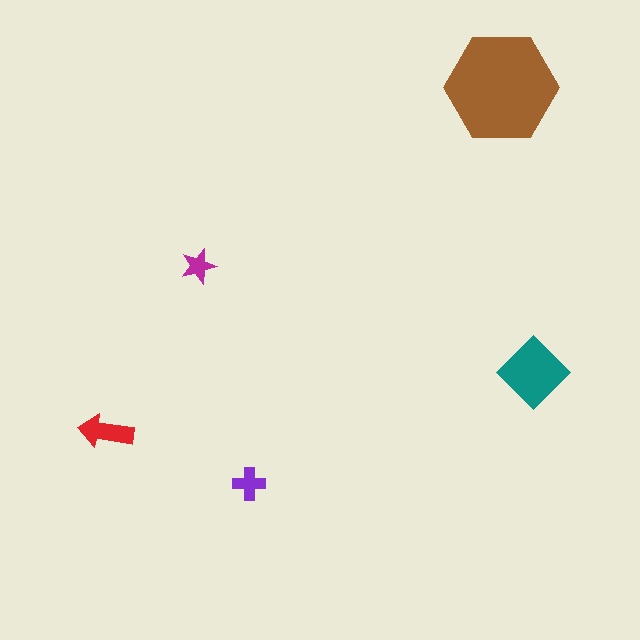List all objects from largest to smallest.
The brown hexagon, the teal diamond, the red arrow, the purple cross, the magenta star.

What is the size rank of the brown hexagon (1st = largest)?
1st.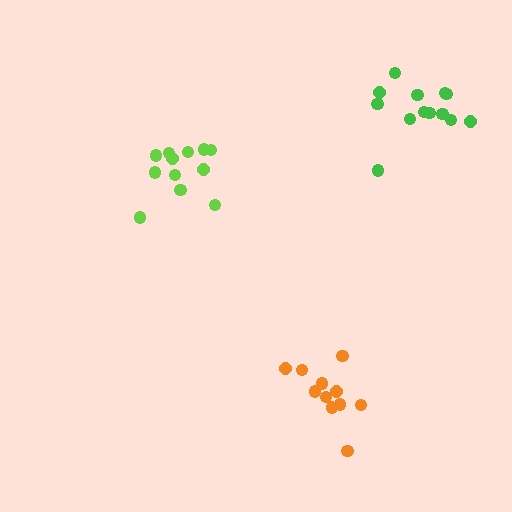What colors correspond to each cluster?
The clusters are colored: lime, orange, green.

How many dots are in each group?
Group 1: 12 dots, Group 2: 11 dots, Group 3: 13 dots (36 total).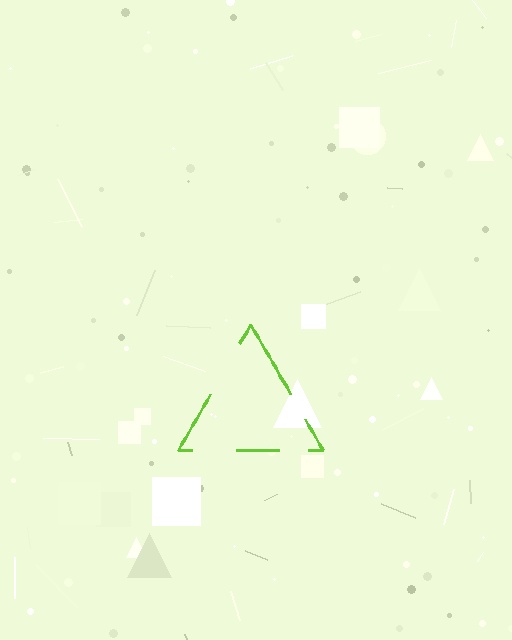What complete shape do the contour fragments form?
The contour fragments form a triangle.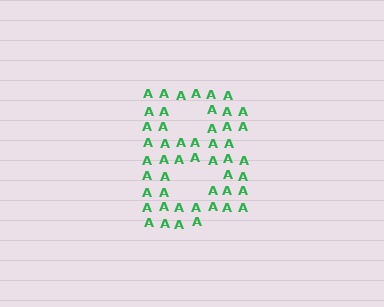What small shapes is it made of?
It is made of small letter A's.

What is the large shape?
The large shape is the letter B.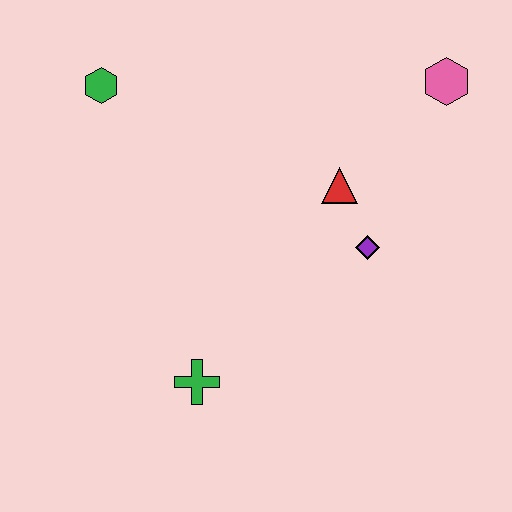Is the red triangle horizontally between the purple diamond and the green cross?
Yes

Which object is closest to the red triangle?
The purple diamond is closest to the red triangle.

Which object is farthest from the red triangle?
The green hexagon is farthest from the red triangle.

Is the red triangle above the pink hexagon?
No